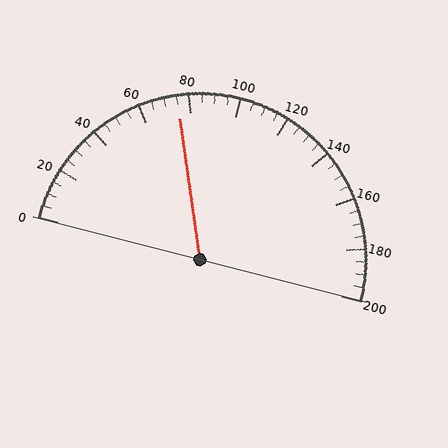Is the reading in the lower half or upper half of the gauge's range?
The reading is in the lower half of the range (0 to 200).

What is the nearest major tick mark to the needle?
The nearest major tick mark is 80.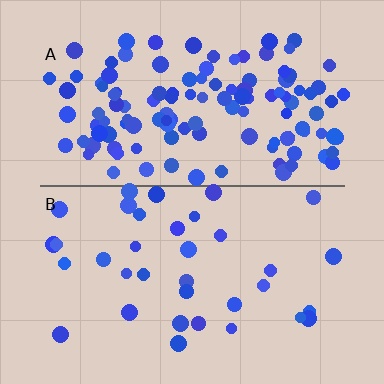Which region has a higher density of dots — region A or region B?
A (the top).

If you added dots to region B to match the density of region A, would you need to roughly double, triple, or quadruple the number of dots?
Approximately triple.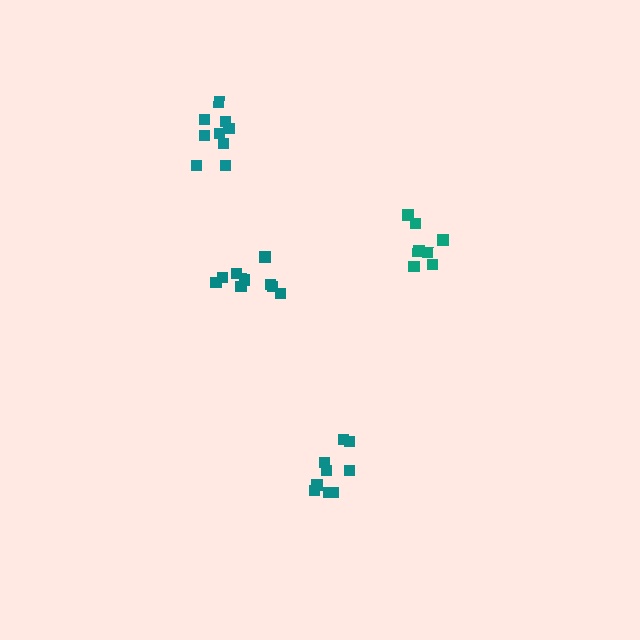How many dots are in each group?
Group 1: 9 dots, Group 2: 9 dots, Group 3: 9 dots, Group 4: 7 dots (34 total).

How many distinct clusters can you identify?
There are 4 distinct clusters.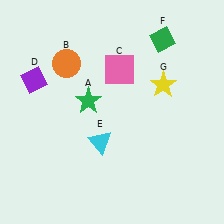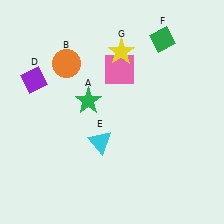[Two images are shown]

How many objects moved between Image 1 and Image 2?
1 object moved between the two images.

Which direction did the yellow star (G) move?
The yellow star (G) moved left.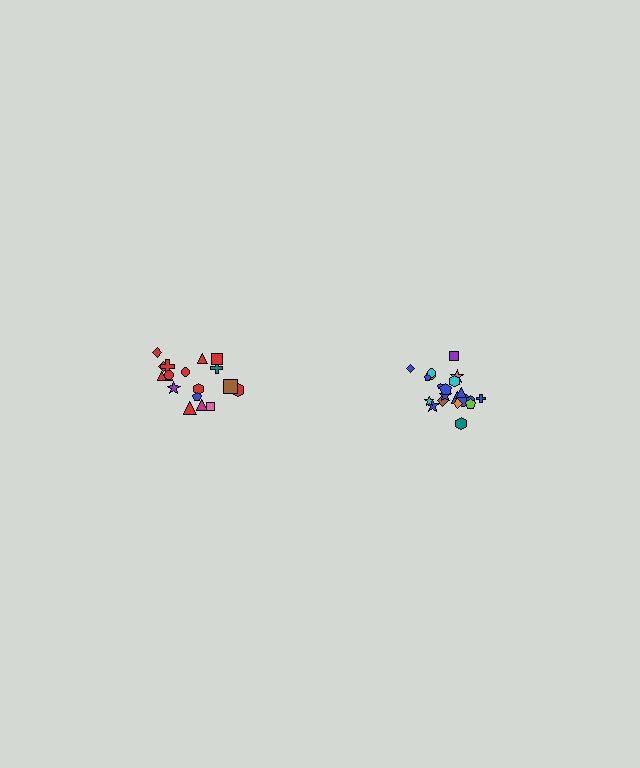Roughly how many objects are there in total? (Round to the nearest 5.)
Roughly 40 objects in total.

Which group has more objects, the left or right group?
The right group.